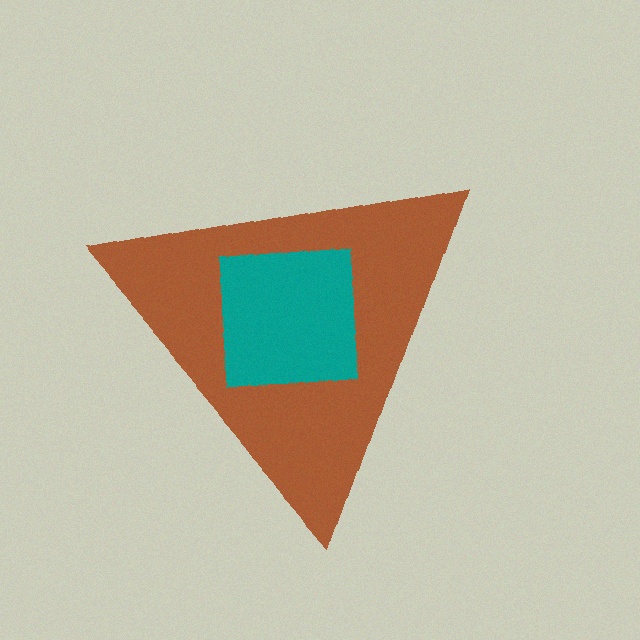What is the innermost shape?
The teal square.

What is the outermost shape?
The brown triangle.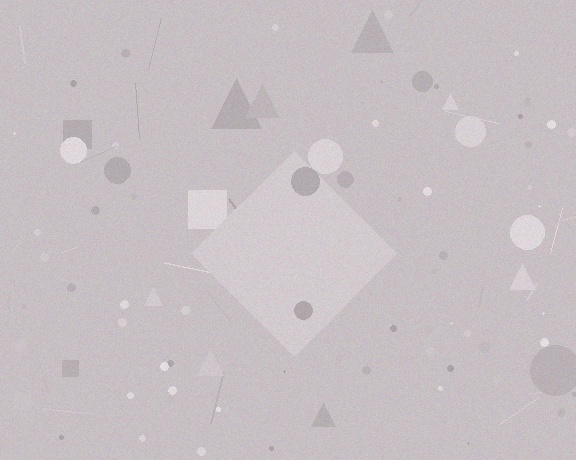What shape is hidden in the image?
A diamond is hidden in the image.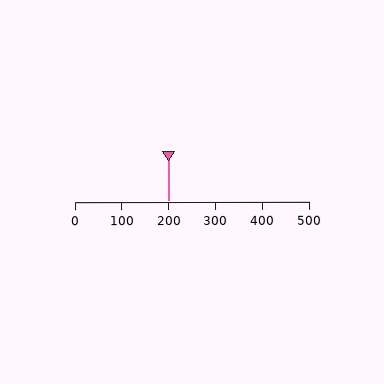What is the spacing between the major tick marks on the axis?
The major ticks are spaced 100 apart.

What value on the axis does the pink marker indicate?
The marker indicates approximately 200.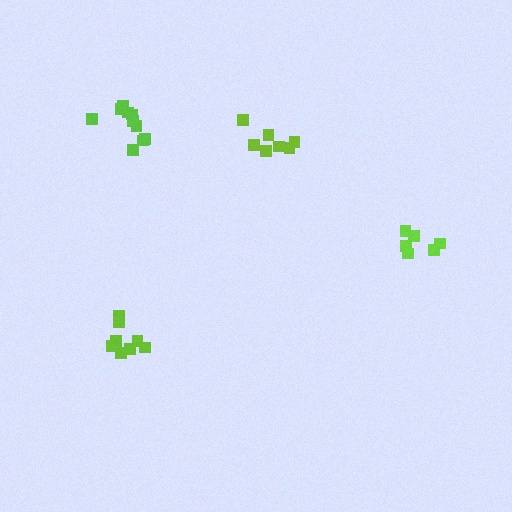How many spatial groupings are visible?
There are 4 spatial groupings.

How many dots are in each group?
Group 1: 8 dots, Group 2: 10 dots, Group 3: 7 dots, Group 4: 6 dots (31 total).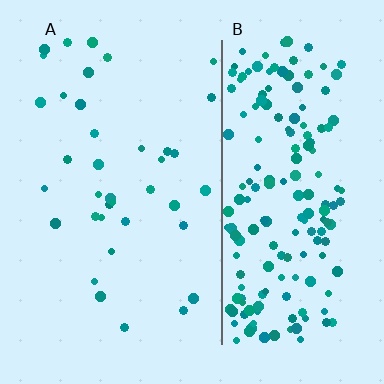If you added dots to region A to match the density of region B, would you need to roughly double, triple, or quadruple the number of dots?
Approximately quadruple.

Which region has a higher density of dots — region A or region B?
B (the right).